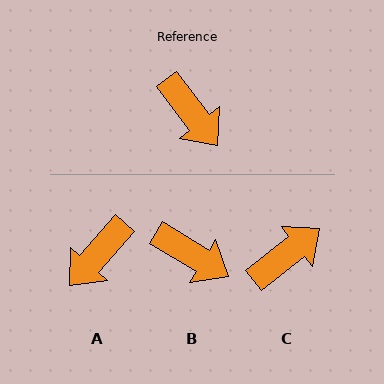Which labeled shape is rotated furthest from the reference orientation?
C, about 90 degrees away.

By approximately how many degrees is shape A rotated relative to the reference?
Approximately 80 degrees clockwise.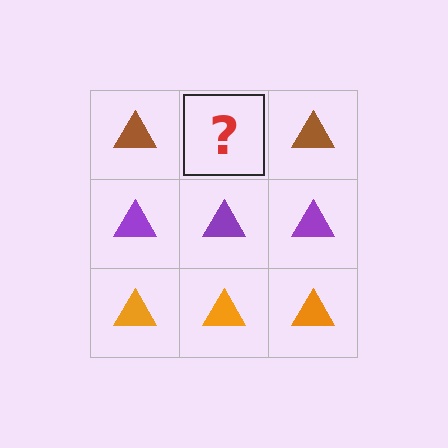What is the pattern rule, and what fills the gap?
The rule is that each row has a consistent color. The gap should be filled with a brown triangle.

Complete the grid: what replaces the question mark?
The question mark should be replaced with a brown triangle.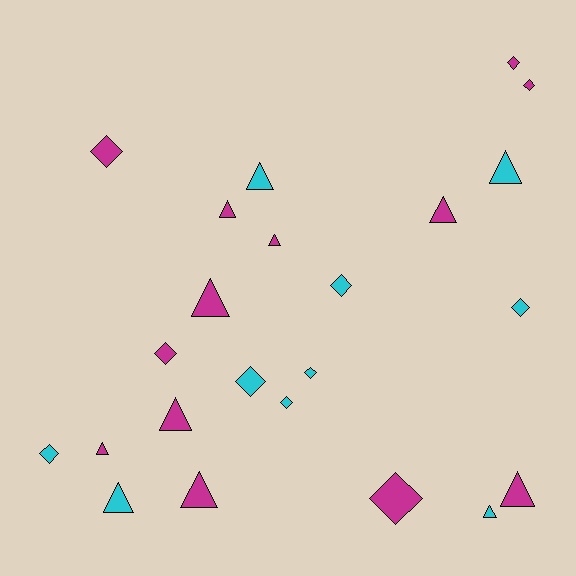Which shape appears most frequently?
Triangle, with 12 objects.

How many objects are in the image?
There are 23 objects.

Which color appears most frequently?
Magenta, with 13 objects.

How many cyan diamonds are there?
There are 6 cyan diamonds.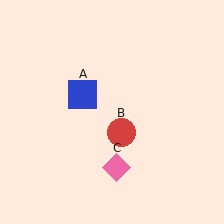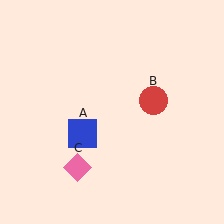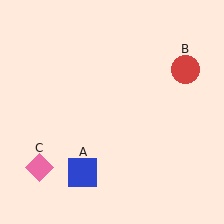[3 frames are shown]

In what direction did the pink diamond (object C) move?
The pink diamond (object C) moved left.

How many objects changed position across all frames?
3 objects changed position: blue square (object A), red circle (object B), pink diamond (object C).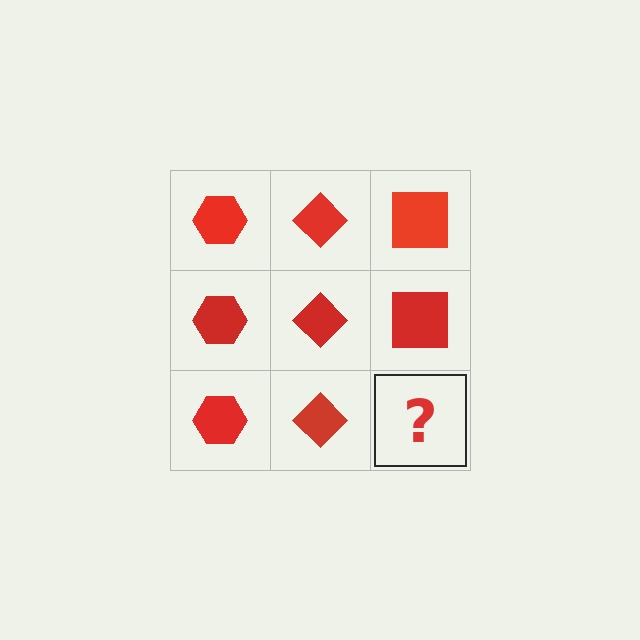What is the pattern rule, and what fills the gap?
The rule is that each column has a consistent shape. The gap should be filled with a red square.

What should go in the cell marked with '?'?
The missing cell should contain a red square.